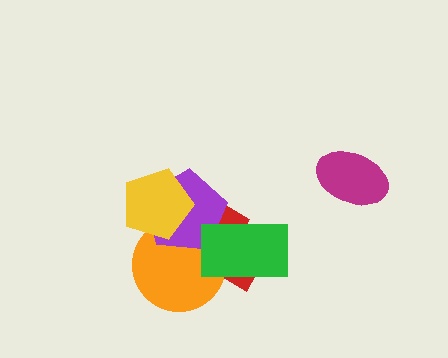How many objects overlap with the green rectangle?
3 objects overlap with the green rectangle.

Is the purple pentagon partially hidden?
Yes, it is partially covered by another shape.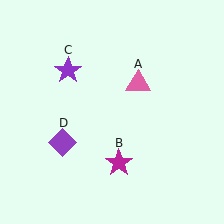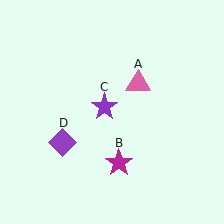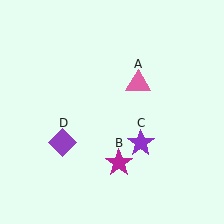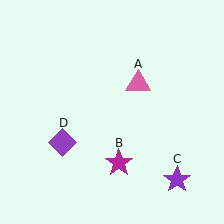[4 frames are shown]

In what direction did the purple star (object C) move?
The purple star (object C) moved down and to the right.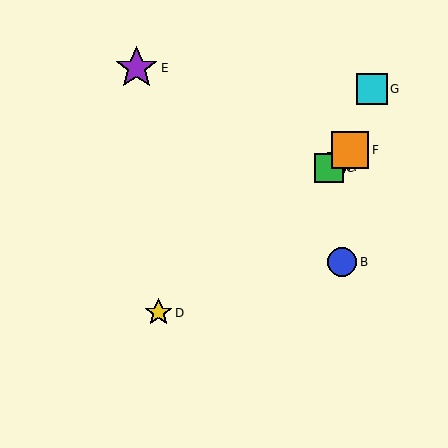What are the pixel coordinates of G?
Object G is at (372, 89).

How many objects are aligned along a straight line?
4 objects (A, C, D, F) are aligned along a straight line.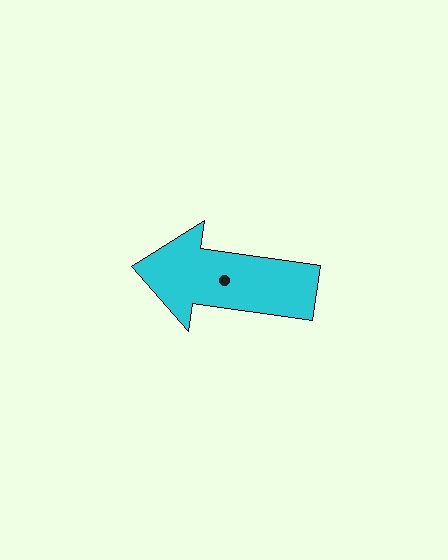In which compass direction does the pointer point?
West.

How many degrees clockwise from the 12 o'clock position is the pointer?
Approximately 278 degrees.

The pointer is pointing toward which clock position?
Roughly 9 o'clock.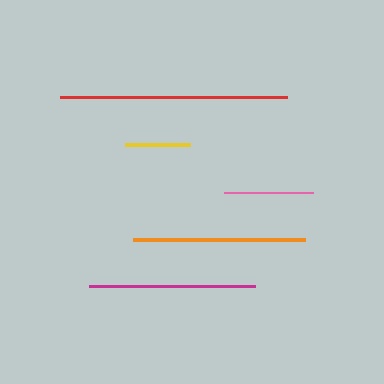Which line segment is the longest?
The red line is the longest at approximately 228 pixels.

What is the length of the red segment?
The red segment is approximately 228 pixels long.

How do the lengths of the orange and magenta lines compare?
The orange and magenta lines are approximately the same length.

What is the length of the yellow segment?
The yellow segment is approximately 65 pixels long.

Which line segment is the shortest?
The yellow line is the shortest at approximately 65 pixels.